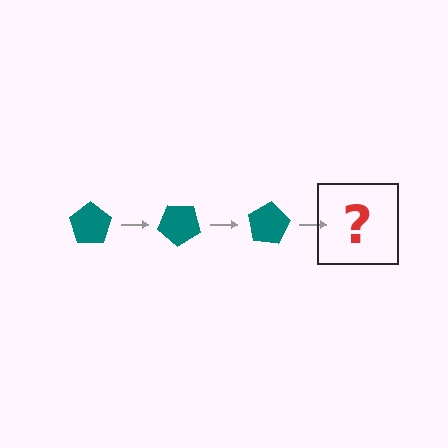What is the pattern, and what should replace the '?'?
The pattern is that the pentagon rotates 40 degrees each step. The '?' should be a teal pentagon rotated 120 degrees.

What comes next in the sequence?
The next element should be a teal pentagon rotated 120 degrees.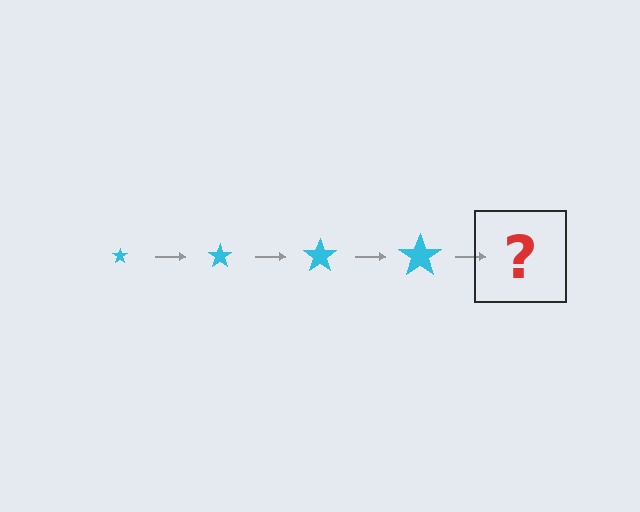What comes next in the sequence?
The next element should be a cyan star, larger than the previous one.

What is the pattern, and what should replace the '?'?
The pattern is that the star gets progressively larger each step. The '?' should be a cyan star, larger than the previous one.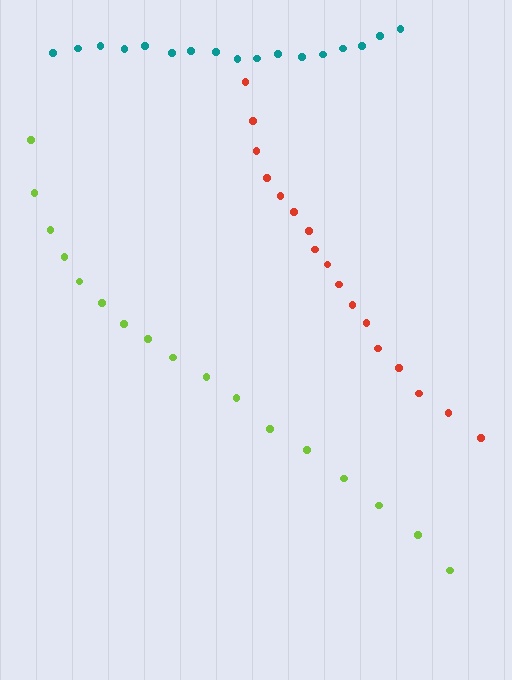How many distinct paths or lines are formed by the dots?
There are 3 distinct paths.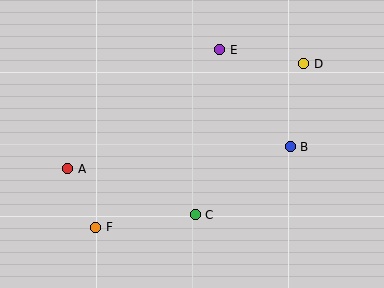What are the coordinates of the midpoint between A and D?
The midpoint between A and D is at (186, 116).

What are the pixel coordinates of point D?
Point D is at (304, 64).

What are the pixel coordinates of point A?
Point A is at (68, 169).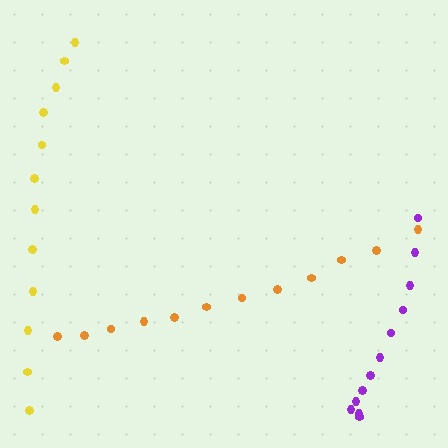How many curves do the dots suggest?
There are 3 distinct paths.